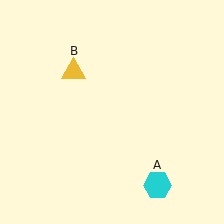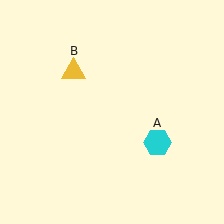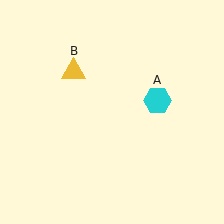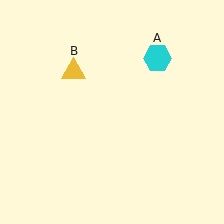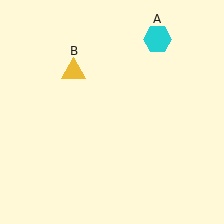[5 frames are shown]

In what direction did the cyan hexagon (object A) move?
The cyan hexagon (object A) moved up.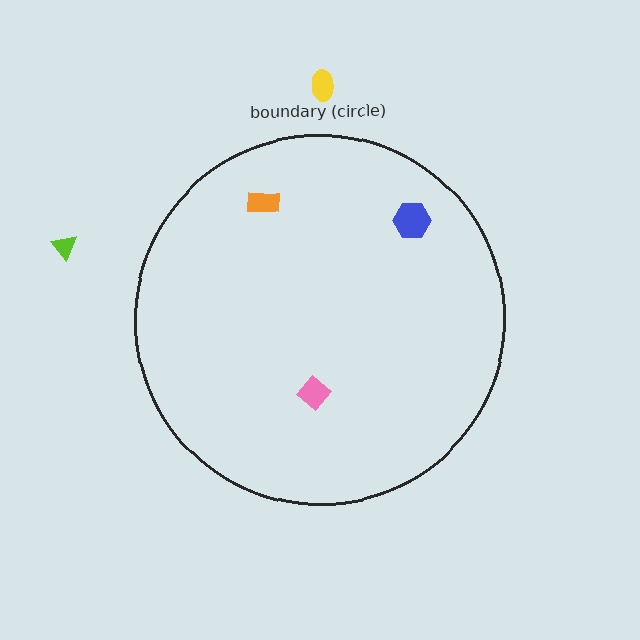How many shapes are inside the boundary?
3 inside, 2 outside.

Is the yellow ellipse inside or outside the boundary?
Outside.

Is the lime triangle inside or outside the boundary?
Outside.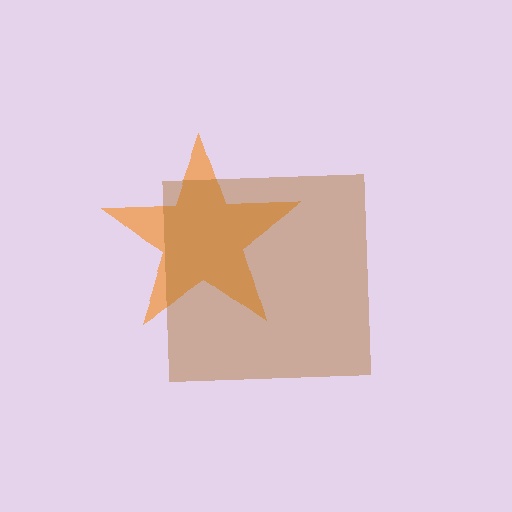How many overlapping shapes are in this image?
There are 2 overlapping shapes in the image.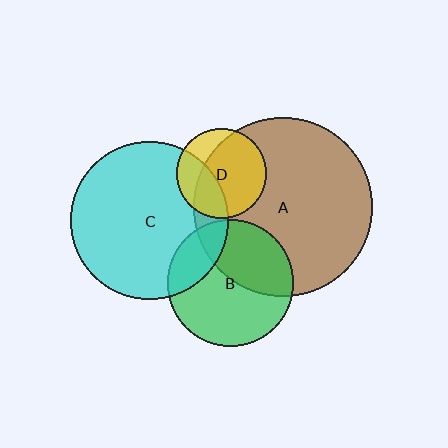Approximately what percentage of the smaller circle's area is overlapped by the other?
Approximately 35%.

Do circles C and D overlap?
Yes.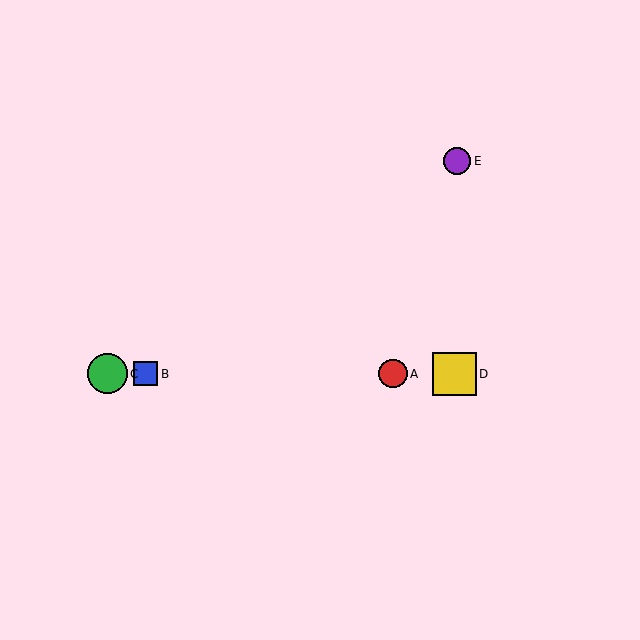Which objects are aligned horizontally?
Objects A, B, C, D are aligned horizontally.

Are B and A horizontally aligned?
Yes, both are at y≈374.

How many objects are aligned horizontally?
4 objects (A, B, C, D) are aligned horizontally.